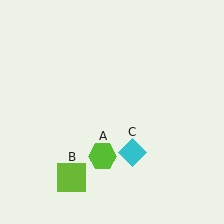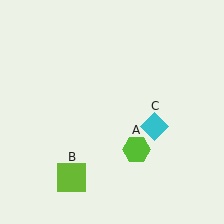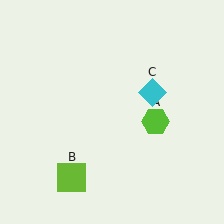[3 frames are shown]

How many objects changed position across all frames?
2 objects changed position: lime hexagon (object A), cyan diamond (object C).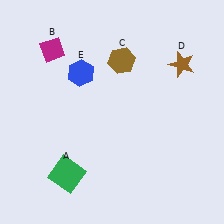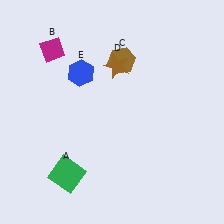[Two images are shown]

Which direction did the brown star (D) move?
The brown star (D) moved left.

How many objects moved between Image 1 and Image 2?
1 object moved between the two images.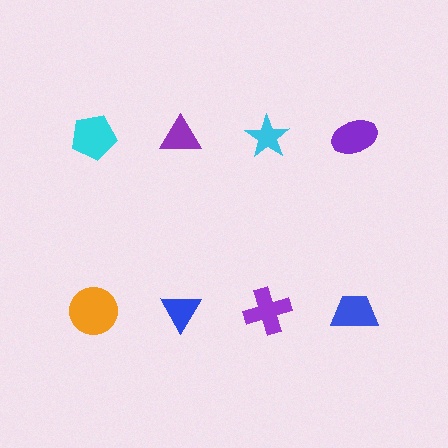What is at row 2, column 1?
An orange circle.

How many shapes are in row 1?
4 shapes.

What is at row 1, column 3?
A cyan star.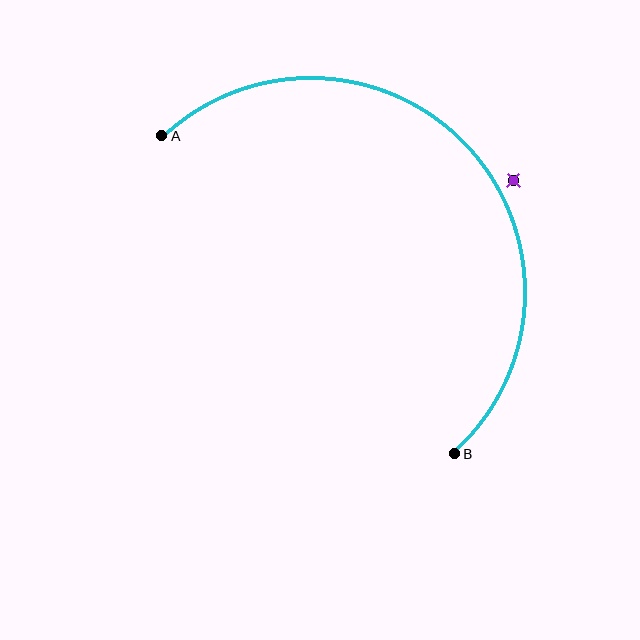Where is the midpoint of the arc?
The arc midpoint is the point on the curve farthest from the straight line joining A and B. It sits above and to the right of that line.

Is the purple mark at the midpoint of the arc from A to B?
No — the purple mark does not lie on the arc at all. It sits slightly outside the curve.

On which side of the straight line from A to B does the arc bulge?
The arc bulges above and to the right of the straight line connecting A and B.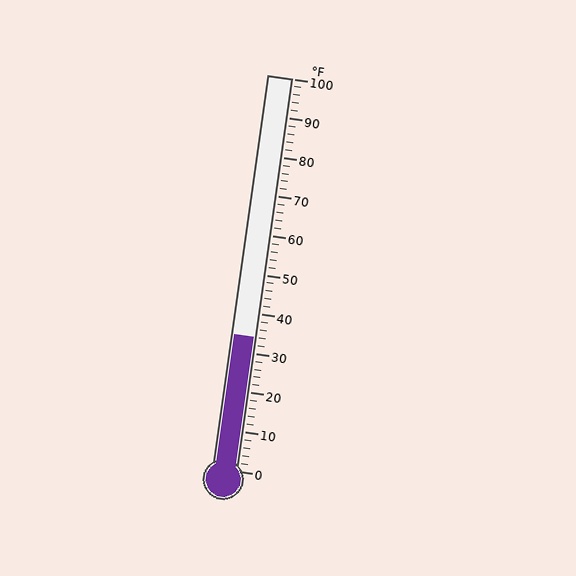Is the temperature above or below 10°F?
The temperature is above 10°F.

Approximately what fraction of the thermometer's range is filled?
The thermometer is filled to approximately 35% of its range.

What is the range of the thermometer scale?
The thermometer scale ranges from 0°F to 100°F.